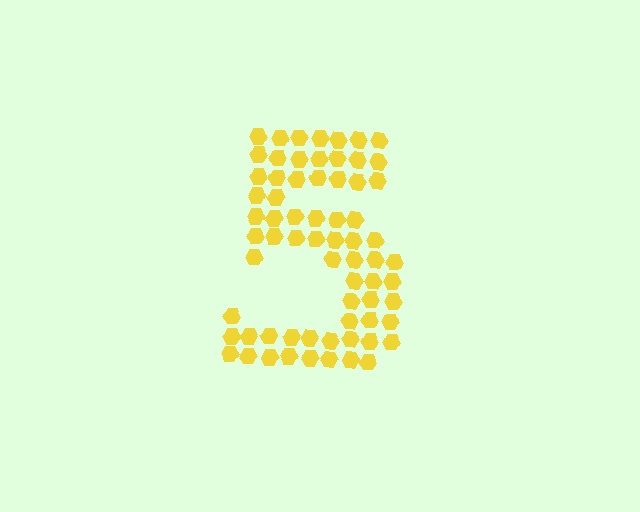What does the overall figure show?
The overall figure shows the digit 5.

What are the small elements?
The small elements are hexagons.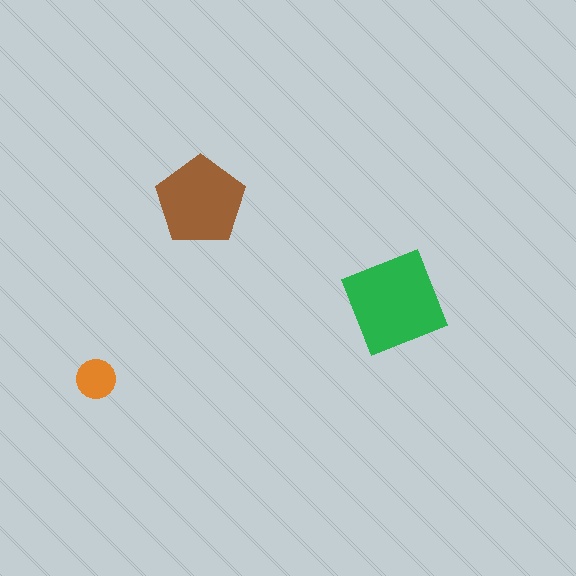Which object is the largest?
The green diamond.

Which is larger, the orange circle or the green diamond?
The green diamond.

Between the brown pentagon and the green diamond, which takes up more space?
The green diamond.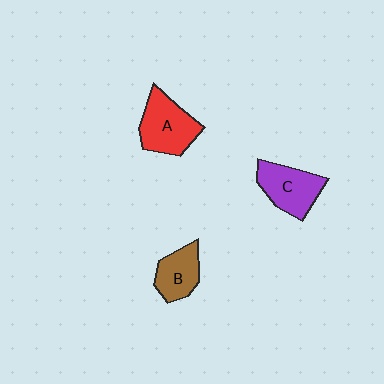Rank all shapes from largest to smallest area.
From largest to smallest: A (red), C (purple), B (brown).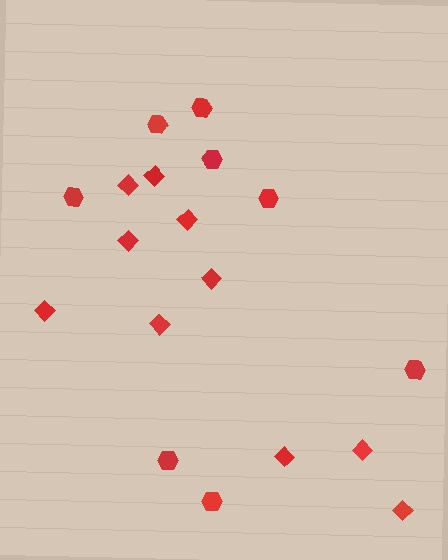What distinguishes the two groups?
There are 2 groups: one group of diamonds (10) and one group of hexagons (8).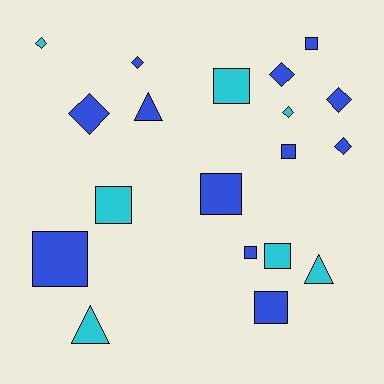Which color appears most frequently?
Blue, with 12 objects.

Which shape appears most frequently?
Square, with 9 objects.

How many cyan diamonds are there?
There are 2 cyan diamonds.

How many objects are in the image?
There are 19 objects.